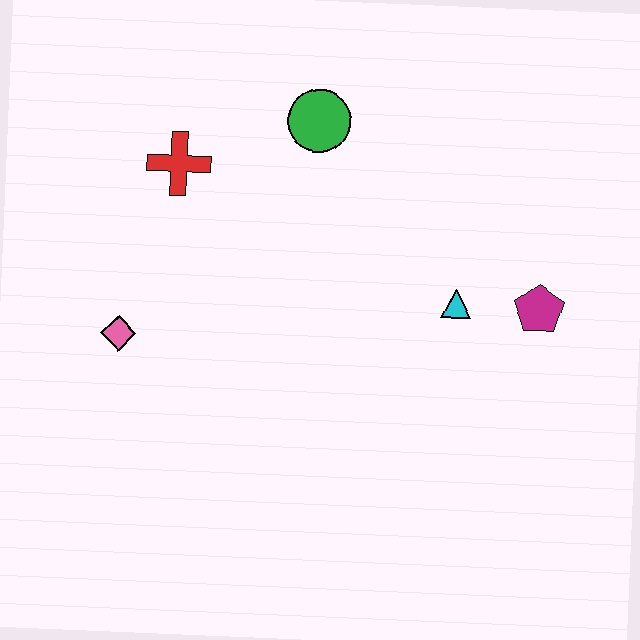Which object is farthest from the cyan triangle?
The pink diamond is farthest from the cyan triangle.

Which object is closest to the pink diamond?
The red cross is closest to the pink diamond.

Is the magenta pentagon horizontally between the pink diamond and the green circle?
No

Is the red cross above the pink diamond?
Yes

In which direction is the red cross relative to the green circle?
The red cross is to the left of the green circle.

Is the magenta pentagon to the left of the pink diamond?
No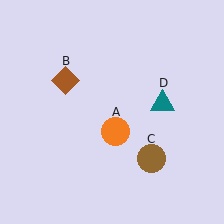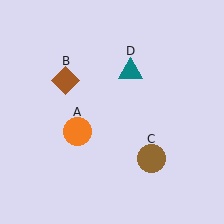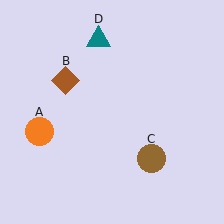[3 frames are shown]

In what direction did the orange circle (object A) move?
The orange circle (object A) moved left.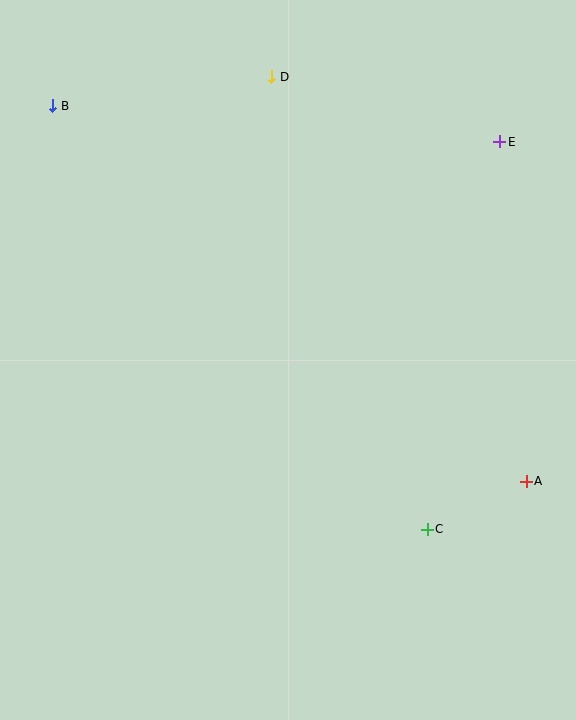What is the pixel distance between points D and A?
The distance between D and A is 478 pixels.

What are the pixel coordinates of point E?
Point E is at (500, 142).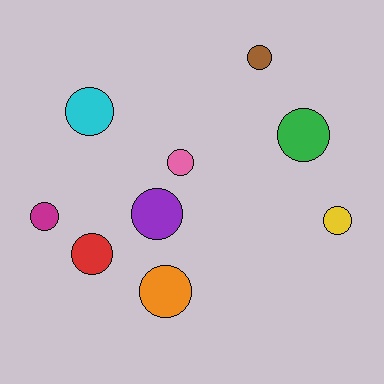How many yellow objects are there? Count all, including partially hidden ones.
There is 1 yellow object.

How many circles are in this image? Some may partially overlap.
There are 9 circles.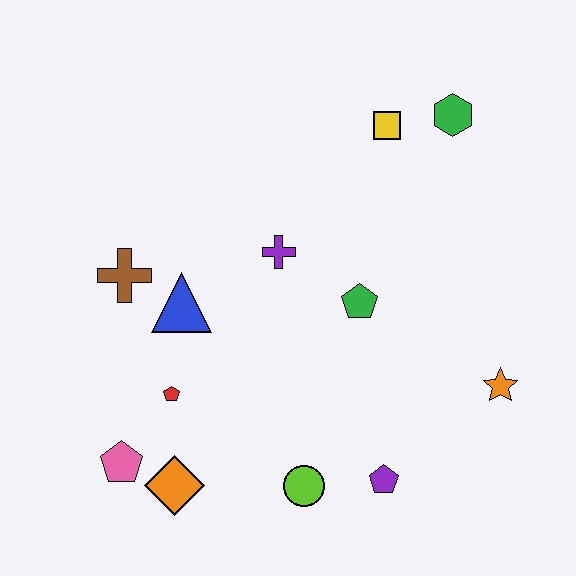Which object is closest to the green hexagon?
The yellow square is closest to the green hexagon.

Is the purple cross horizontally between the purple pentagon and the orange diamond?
Yes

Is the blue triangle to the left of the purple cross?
Yes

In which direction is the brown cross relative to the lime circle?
The brown cross is above the lime circle.